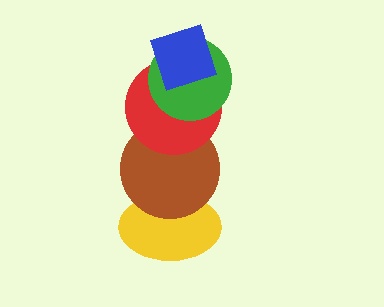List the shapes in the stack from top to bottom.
From top to bottom: the blue diamond, the green circle, the red circle, the brown circle, the yellow ellipse.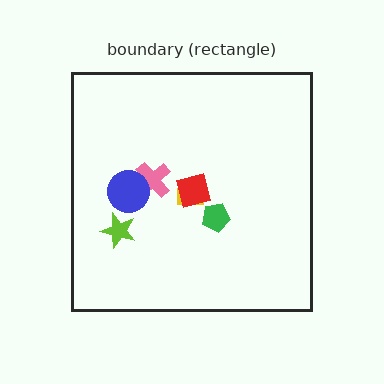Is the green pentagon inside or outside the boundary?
Inside.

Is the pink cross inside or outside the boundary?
Inside.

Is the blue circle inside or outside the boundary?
Inside.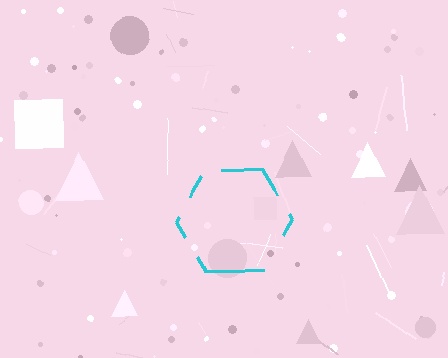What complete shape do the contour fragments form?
The contour fragments form a hexagon.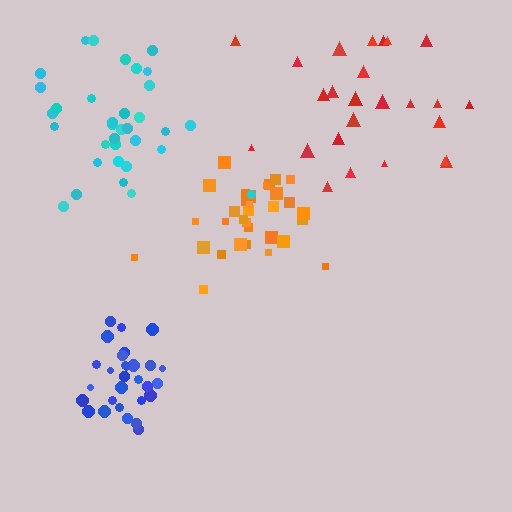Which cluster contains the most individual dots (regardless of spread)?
Cyan (34).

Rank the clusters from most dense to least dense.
blue, orange, cyan, red.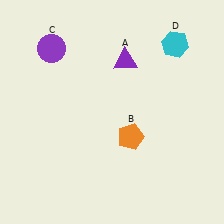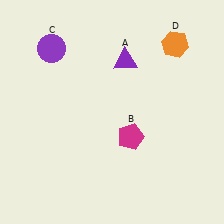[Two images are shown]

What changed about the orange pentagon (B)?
In Image 1, B is orange. In Image 2, it changed to magenta.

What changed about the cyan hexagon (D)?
In Image 1, D is cyan. In Image 2, it changed to orange.